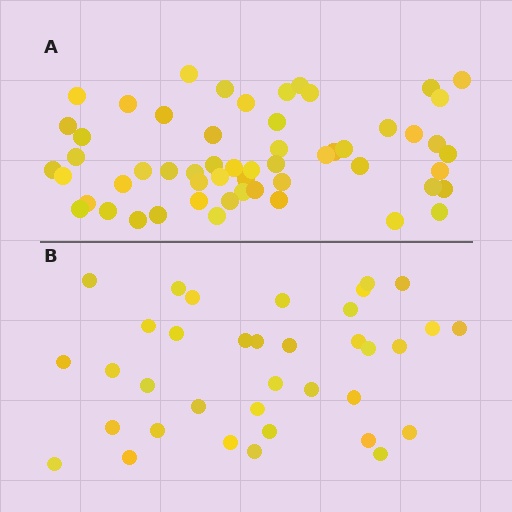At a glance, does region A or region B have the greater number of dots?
Region A (the top region) has more dots.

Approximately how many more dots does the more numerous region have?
Region A has approximately 20 more dots than region B.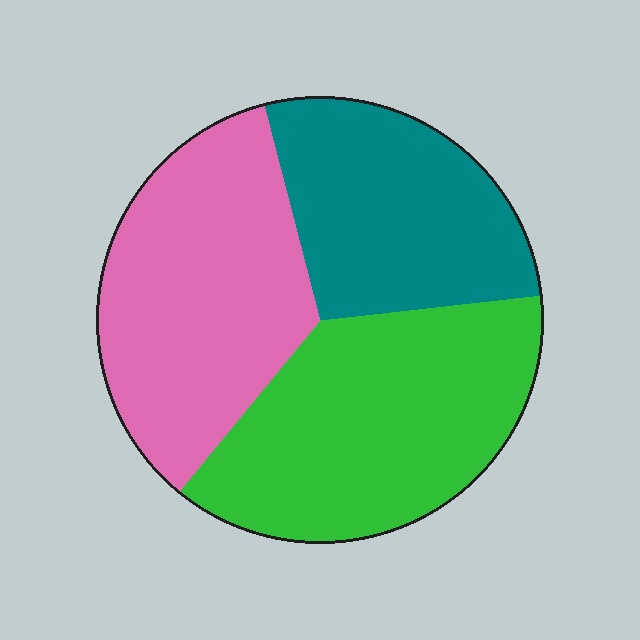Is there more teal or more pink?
Pink.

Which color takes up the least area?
Teal, at roughly 25%.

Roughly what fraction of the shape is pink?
Pink takes up about one third (1/3) of the shape.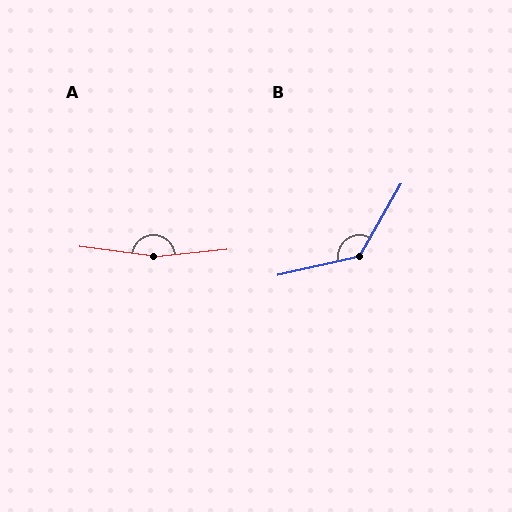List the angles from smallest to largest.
B (132°), A (166°).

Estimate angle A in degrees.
Approximately 166 degrees.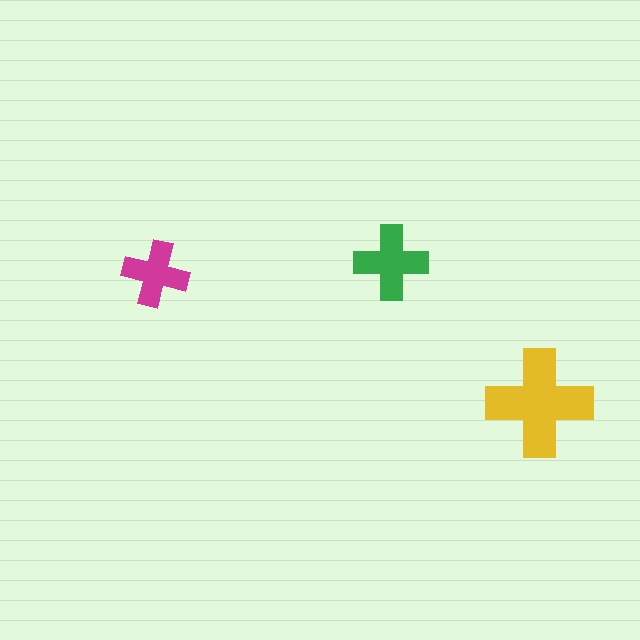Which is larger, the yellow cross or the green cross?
The yellow one.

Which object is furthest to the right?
The yellow cross is rightmost.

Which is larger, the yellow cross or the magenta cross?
The yellow one.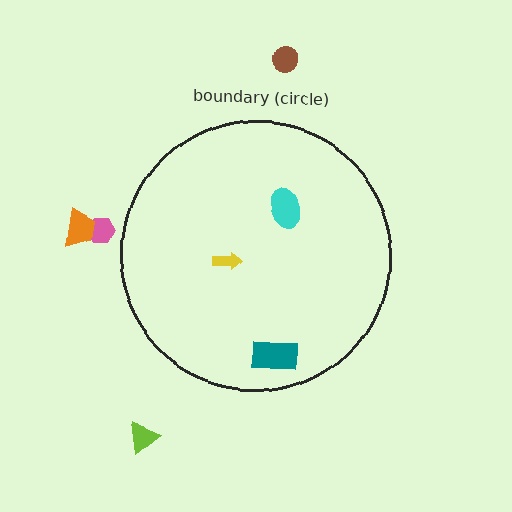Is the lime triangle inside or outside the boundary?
Outside.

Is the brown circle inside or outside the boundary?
Outside.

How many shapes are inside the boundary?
3 inside, 4 outside.